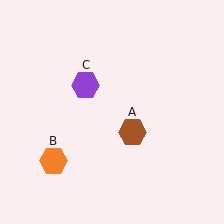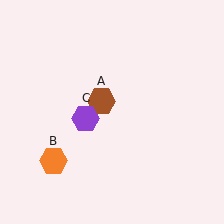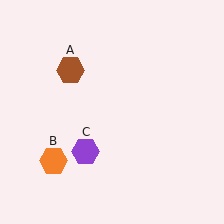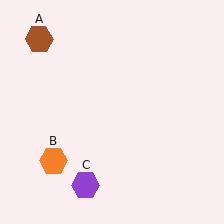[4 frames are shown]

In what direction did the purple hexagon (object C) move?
The purple hexagon (object C) moved down.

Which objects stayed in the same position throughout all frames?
Orange hexagon (object B) remained stationary.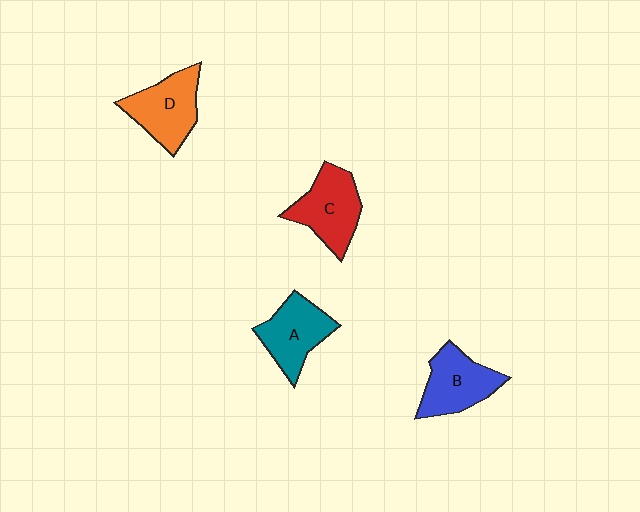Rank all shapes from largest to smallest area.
From largest to smallest: D (orange), C (red), B (blue), A (teal).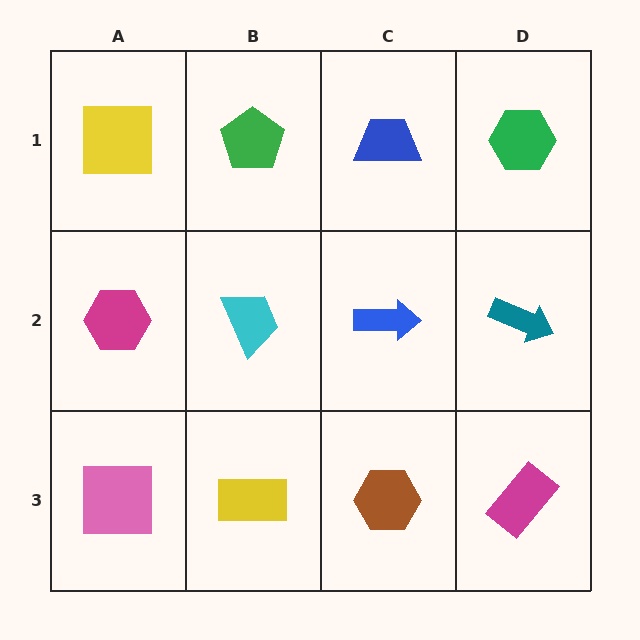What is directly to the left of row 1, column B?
A yellow square.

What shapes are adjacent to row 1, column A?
A magenta hexagon (row 2, column A), a green pentagon (row 1, column B).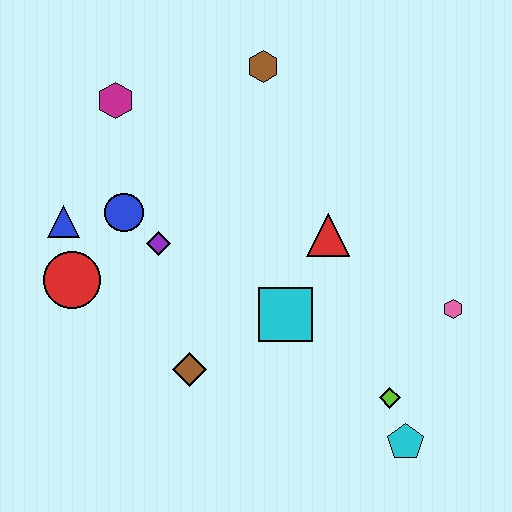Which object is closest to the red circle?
The blue triangle is closest to the red circle.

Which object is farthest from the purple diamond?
The cyan pentagon is farthest from the purple diamond.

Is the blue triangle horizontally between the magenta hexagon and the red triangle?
No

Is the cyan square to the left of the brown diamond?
No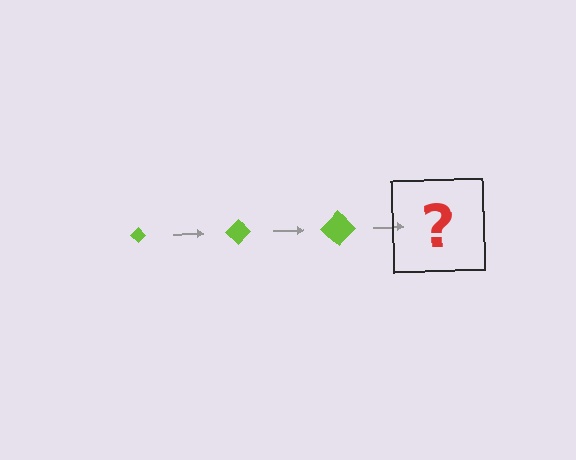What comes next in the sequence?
The next element should be a lime diamond, larger than the previous one.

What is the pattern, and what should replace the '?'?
The pattern is that the diamond gets progressively larger each step. The '?' should be a lime diamond, larger than the previous one.